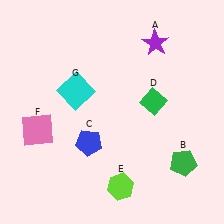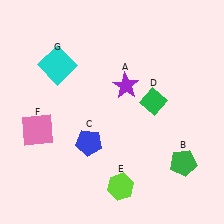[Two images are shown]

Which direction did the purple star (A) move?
The purple star (A) moved down.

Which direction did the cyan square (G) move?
The cyan square (G) moved up.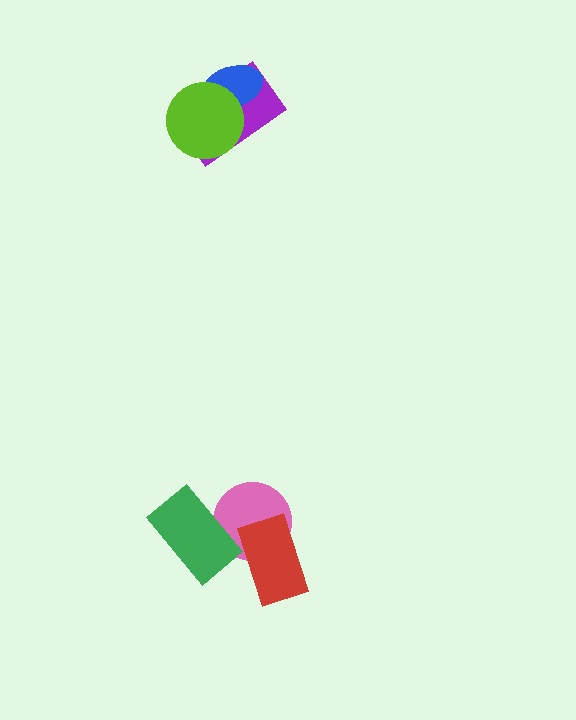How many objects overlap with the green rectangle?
1 object overlaps with the green rectangle.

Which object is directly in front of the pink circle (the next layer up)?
The green rectangle is directly in front of the pink circle.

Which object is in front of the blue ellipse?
The lime circle is in front of the blue ellipse.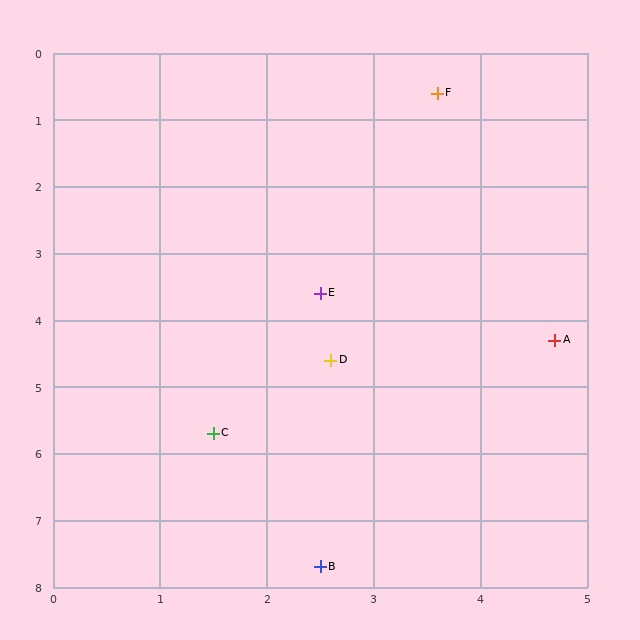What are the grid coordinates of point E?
Point E is at approximately (2.5, 3.6).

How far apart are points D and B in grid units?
Points D and B are about 3.1 grid units apart.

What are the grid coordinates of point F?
Point F is at approximately (3.6, 0.6).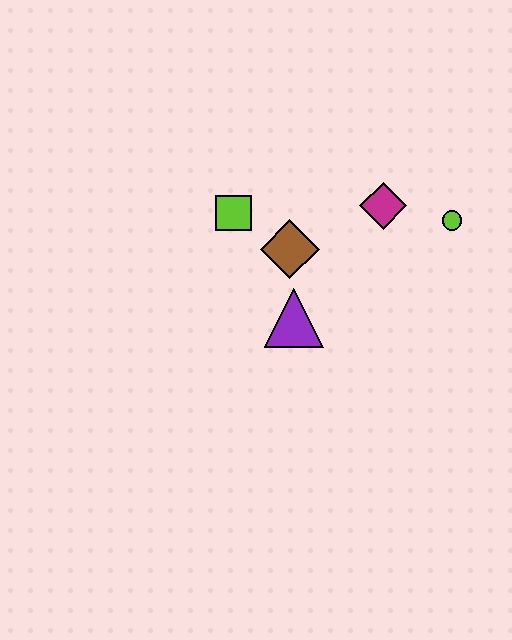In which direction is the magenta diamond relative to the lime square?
The magenta diamond is to the right of the lime square.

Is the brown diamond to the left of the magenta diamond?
Yes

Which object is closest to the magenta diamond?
The lime circle is closest to the magenta diamond.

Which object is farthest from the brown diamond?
The lime circle is farthest from the brown diamond.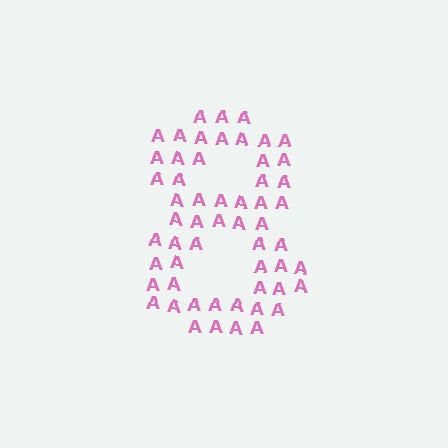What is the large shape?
The large shape is the digit 8.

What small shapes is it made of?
It is made of small letter A's.